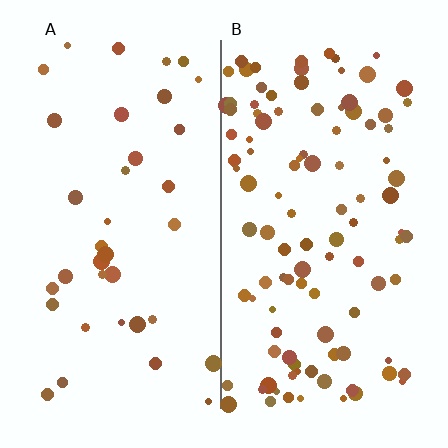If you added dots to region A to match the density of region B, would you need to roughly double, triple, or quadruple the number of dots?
Approximately triple.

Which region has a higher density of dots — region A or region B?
B (the right).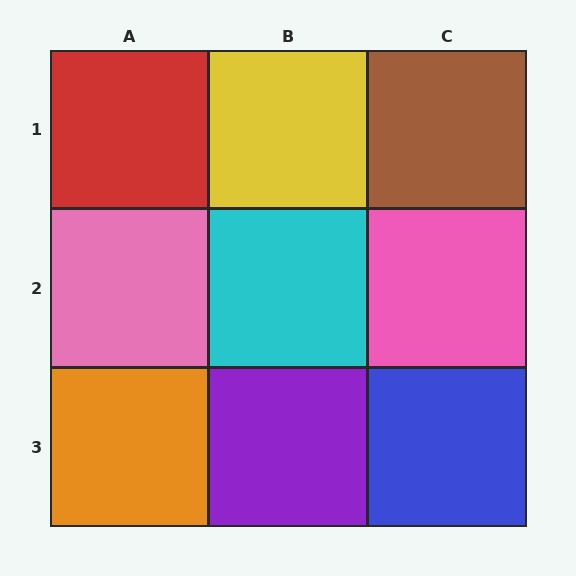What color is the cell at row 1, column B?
Yellow.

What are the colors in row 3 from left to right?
Orange, purple, blue.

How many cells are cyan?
1 cell is cyan.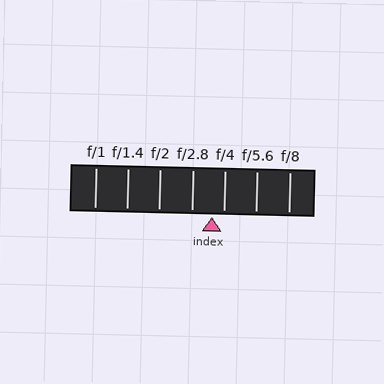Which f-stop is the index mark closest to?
The index mark is closest to f/4.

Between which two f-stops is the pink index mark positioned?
The index mark is between f/2.8 and f/4.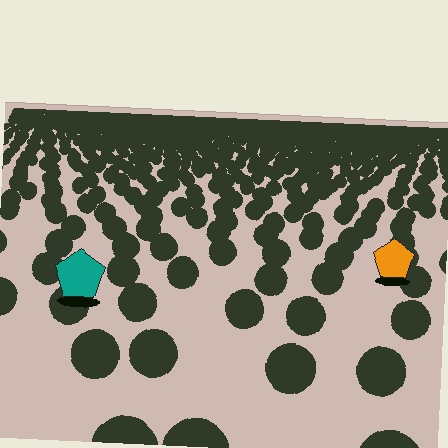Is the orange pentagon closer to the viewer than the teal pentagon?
No. The teal pentagon is closer — you can tell from the texture gradient: the ground texture is coarser near it.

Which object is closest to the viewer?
The teal pentagon is closest. The texture marks near it are larger and more spread out.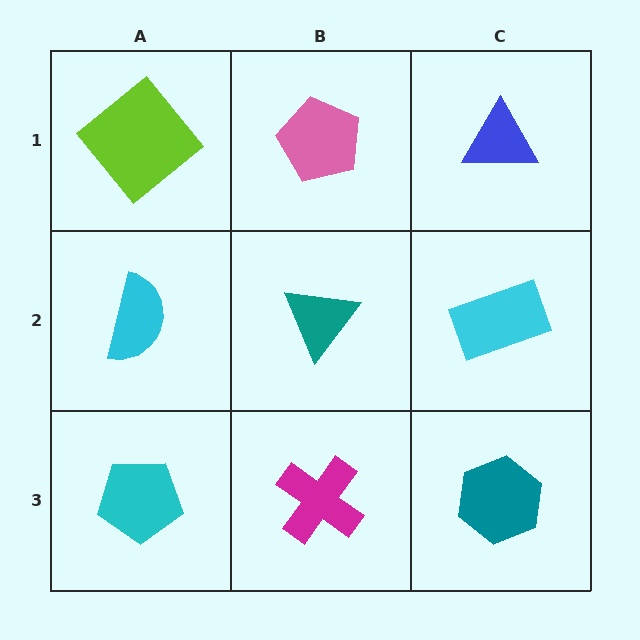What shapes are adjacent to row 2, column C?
A blue triangle (row 1, column C), a teal hexagon (row 3, column C), a teal triangle (row 2, column B).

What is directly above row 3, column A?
A cyan semicircle.